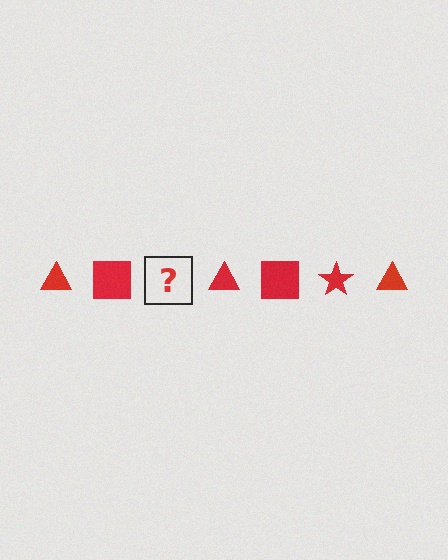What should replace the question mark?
The question mark should be replaced with a red star.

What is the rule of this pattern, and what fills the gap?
The rule is that the pattern cycles through triangle, square, star shapes in red. The gap should be filled with a red star.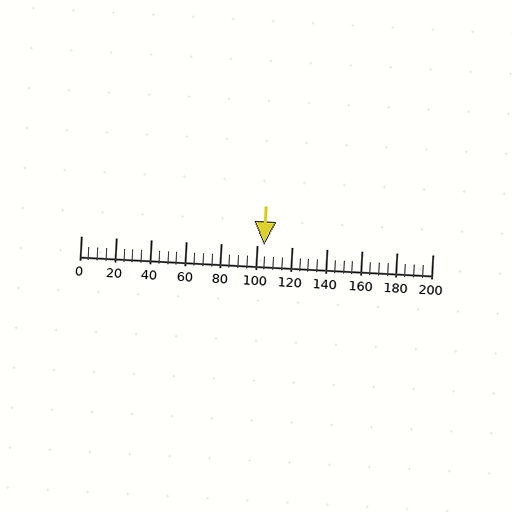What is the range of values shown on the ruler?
The ruler shows values from 0 to 200.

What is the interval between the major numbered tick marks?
The major tick marks are spaced 20 units apart.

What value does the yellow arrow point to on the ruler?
The yellow arrow points to approximately 104.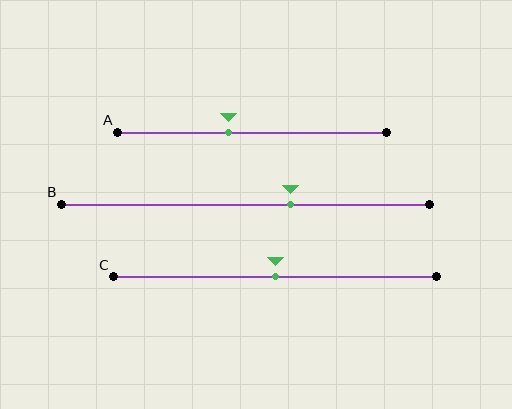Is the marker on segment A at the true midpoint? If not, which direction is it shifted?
No, the marker on segment A is shifted to the left by about 9% of the segment length.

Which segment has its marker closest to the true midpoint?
Segment C has its marker closest to the true midpoint.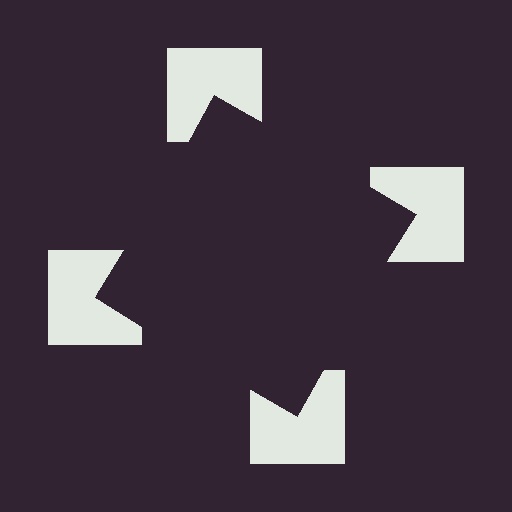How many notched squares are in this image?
There are 4 — one at each vertex of the illusory square.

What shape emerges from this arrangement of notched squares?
An illusory square — its edges are inferred from the aligned wedge cuts in the notched squares, not physically drawn.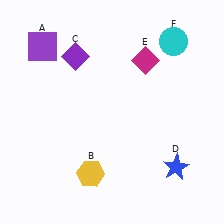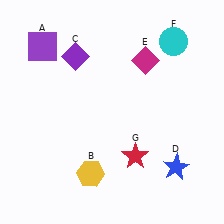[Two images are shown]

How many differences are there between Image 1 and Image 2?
There is 1 difference between the two images.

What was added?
A red star (G) was added in Image 2.